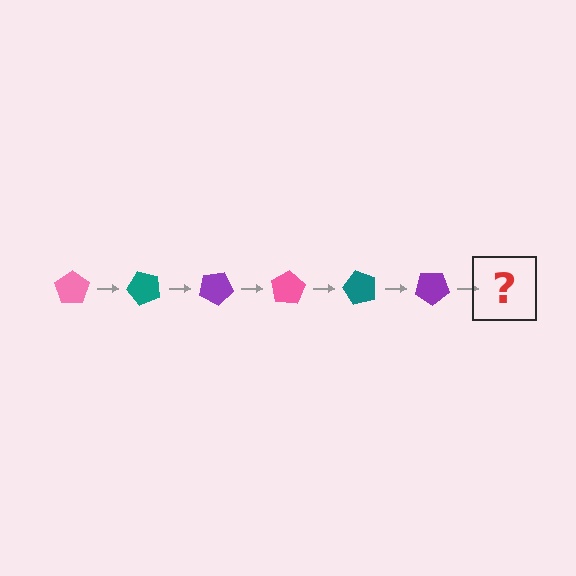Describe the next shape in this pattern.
It should be a pink pentagon, rotated 300 degrees from the start.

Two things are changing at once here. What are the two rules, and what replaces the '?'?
The two rules are that it rotates 50 degrees each step and the color cycles through pink, teal, and purple. The '?' should be a pink pentagon, rotated 300 degrees from the start.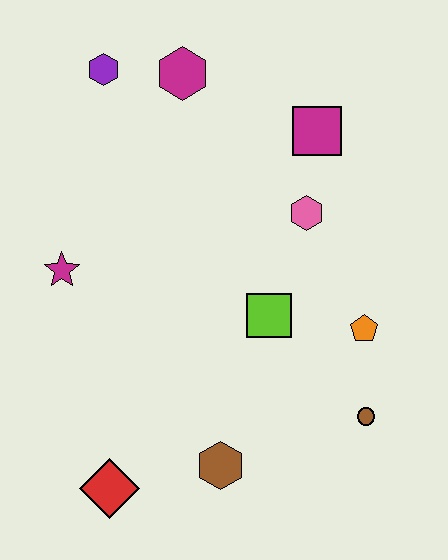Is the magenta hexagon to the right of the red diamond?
Yes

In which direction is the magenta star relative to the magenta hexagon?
The magenta star is below the magenta hexagon.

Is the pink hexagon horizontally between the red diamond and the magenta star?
No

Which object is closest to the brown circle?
The orange pentagon is closest to the brown circle.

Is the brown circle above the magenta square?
No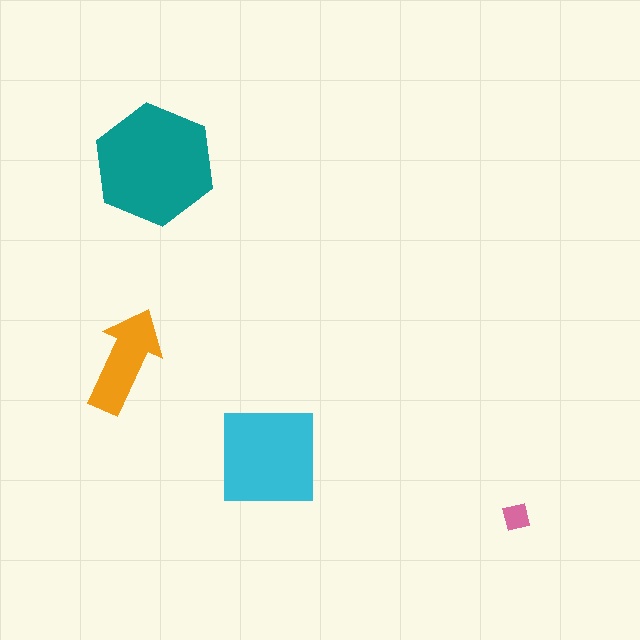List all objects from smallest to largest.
The pink square, the orange arrow, the cyan square, the teal hexagon.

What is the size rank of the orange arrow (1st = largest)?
3rd.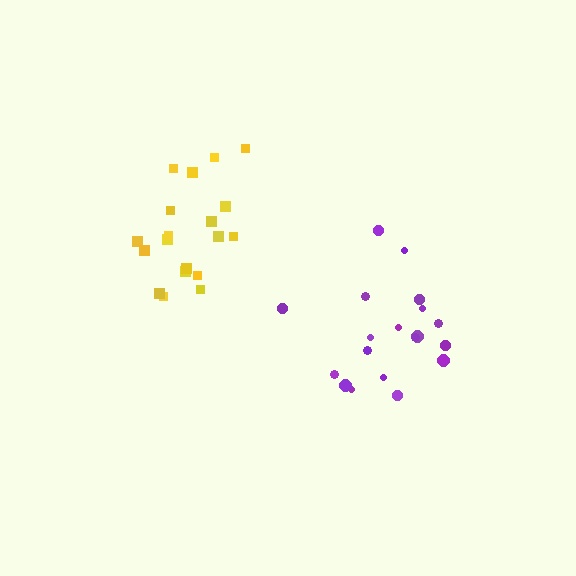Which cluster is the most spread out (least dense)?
Yellow.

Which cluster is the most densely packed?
Purple.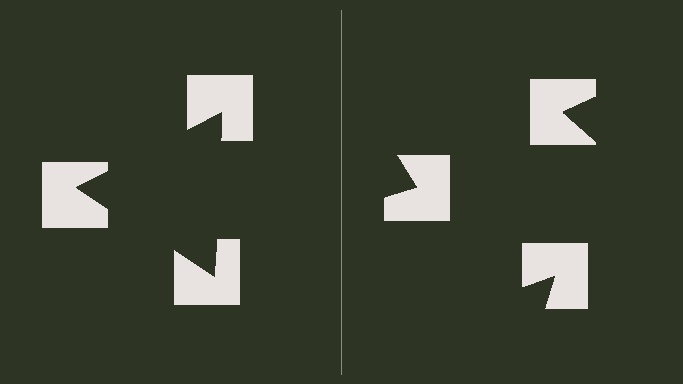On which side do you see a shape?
An illusory triangle appears on the left side. On the right side the wedge cuts are rotated, so no coherent shape forms.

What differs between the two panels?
The notched squares are positioned identically on both sides; only the wedge orientations differ. On the left they align to a triangle; on the right they are misaligned.